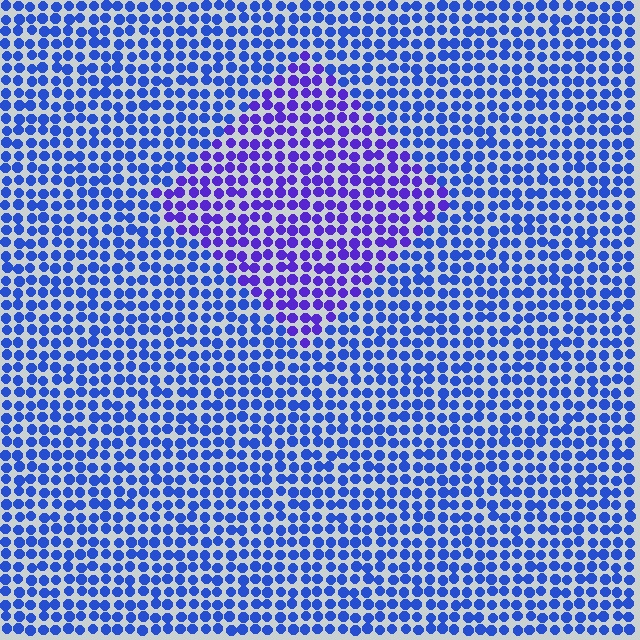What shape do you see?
I see a diamond.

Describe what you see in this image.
The image is filled with small blue elements in a uniform arrangement. A diamond-shaped region is visible where the elements are tinted to a slightly different hue, forming a subtle color boundary.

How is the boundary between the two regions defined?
The boundary is defined purely by a slight shift in hue (about 31 degrees). Spacing, size, and orientation are identical on both sides.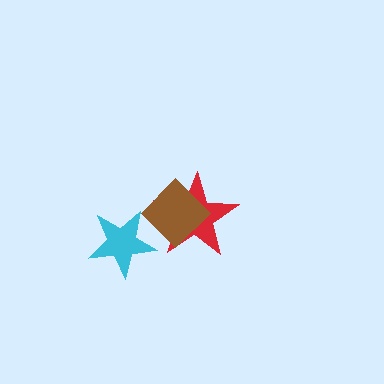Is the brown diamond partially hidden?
Yes, it is partially covered by another shape.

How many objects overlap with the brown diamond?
2 objects overlap with the brown diamond.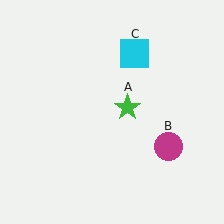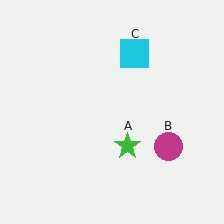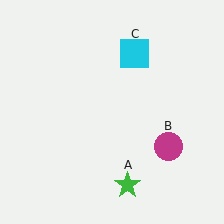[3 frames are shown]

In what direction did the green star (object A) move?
The green star (object A) moved down.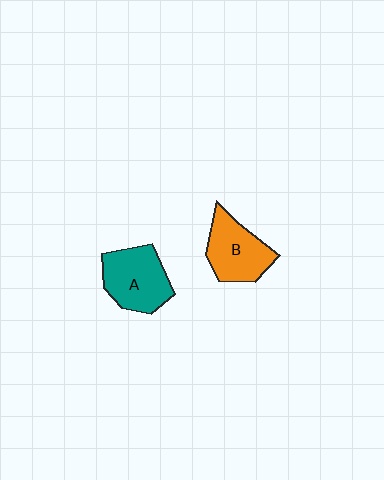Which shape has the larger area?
Shape A (teal).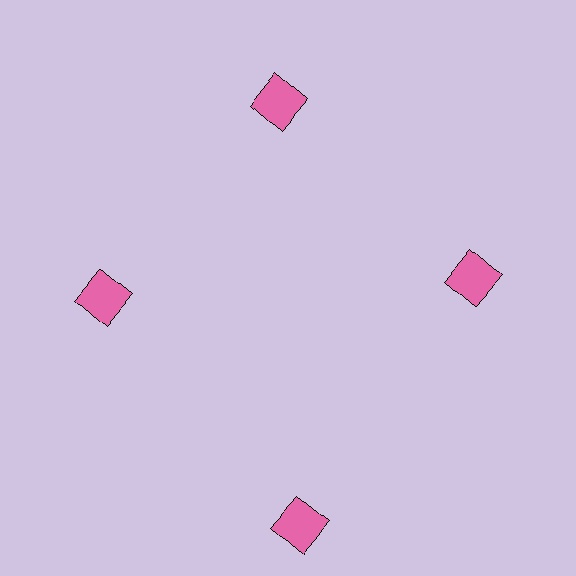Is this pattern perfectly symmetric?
No. The 4 pink squares are arranged in a ring, but one element near the 6 o'clock position is pushed outward from the center, breaking the 4-fold rotational symmetry.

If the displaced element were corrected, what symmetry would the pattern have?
It would have 4-fold rotational symmetry — the pattern would map onto itself every 90 degrees.